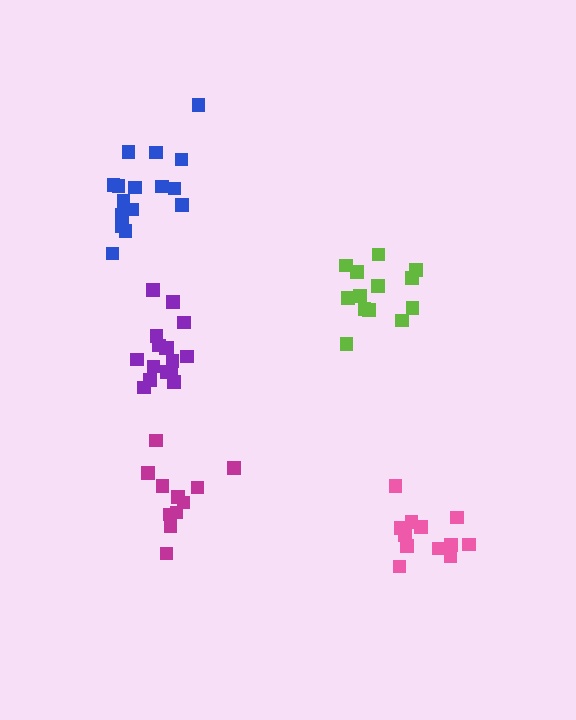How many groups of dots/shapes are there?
There are 5 groups.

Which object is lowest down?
The pink cluster is bottommost.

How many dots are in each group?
Group 1: 12 dots, Group 2: 13 dots, Group 3: 11 dots, Group 4: 16 dots, Group 5: 16 dots (68 total).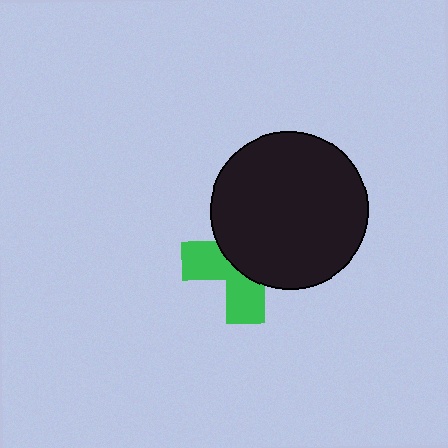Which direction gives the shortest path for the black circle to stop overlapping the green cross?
Moving toward the upper-right gives the shortest separation.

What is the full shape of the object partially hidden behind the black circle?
The partially hidden object is a green cross.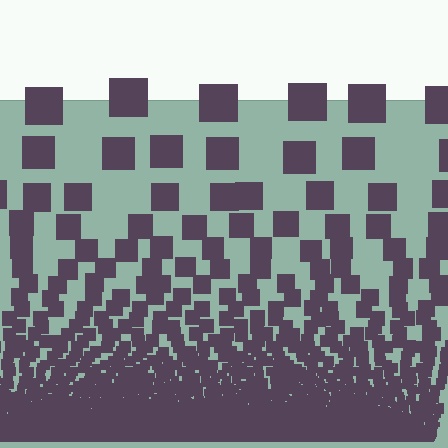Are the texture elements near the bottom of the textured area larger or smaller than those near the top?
Smaller. The gradient is inverted — elements near the bottom are smaller and denser.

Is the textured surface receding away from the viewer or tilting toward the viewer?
The surface appears to tilt toward the viewer. Texture elements get larger and sparser toward the top.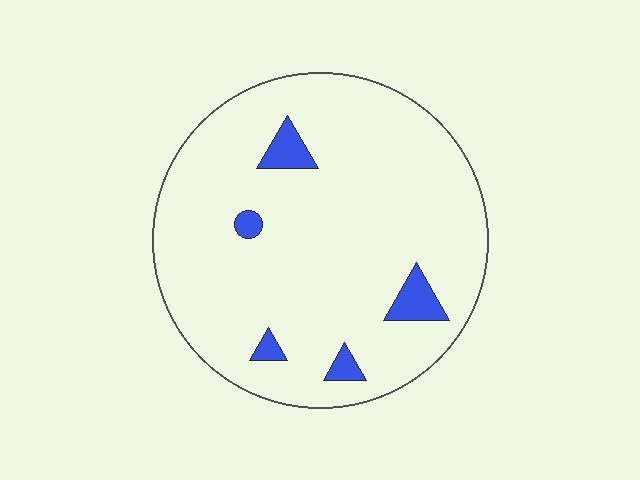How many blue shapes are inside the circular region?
5.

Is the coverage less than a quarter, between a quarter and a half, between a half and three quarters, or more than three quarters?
Less than a quarter.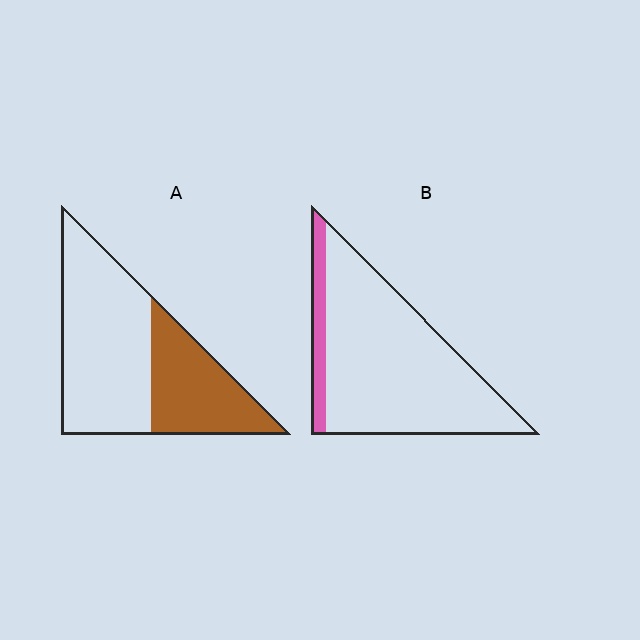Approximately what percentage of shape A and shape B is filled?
A is approximately 35% and B is approximately 15%.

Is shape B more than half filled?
No.